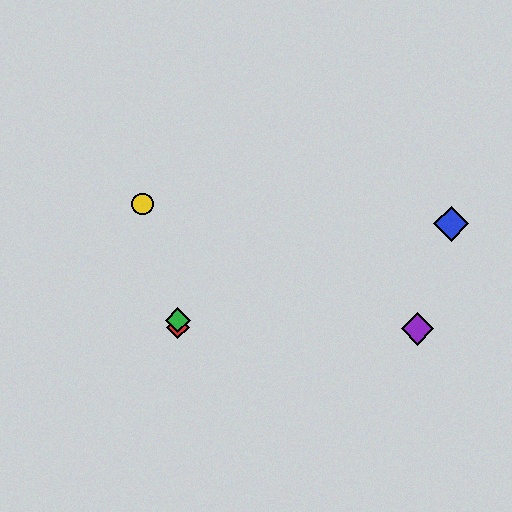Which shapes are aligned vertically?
The red diamond, the green diamond are aligned vertically.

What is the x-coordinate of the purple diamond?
The purple diamond is at x≈418.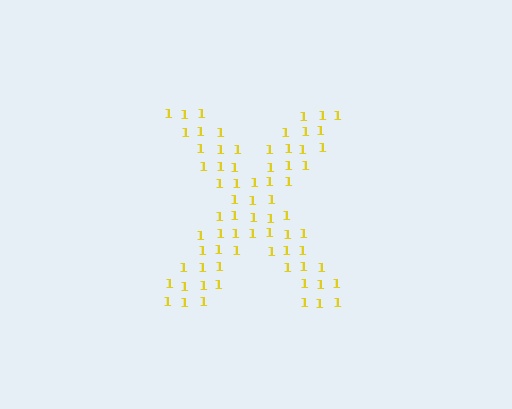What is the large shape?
The large shape is the letter X.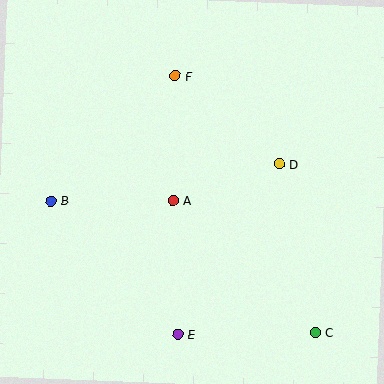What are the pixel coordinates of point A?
Point A is at (173, 200).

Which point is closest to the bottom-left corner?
Point E is closest to the bottom-left corner.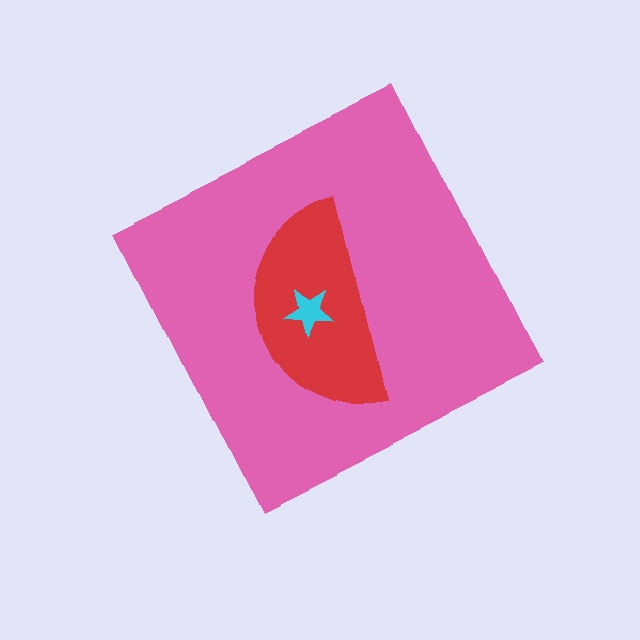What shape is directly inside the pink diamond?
The red semicircle.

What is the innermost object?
The cyan star.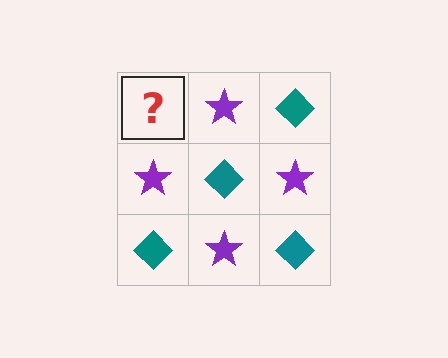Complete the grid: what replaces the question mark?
The question mark should be replaced with a teal diamond.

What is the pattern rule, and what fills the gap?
The rule is that it alternates teal diamond and purple star in a checkerboard pattern. The gap should be filled with a teal diamond.